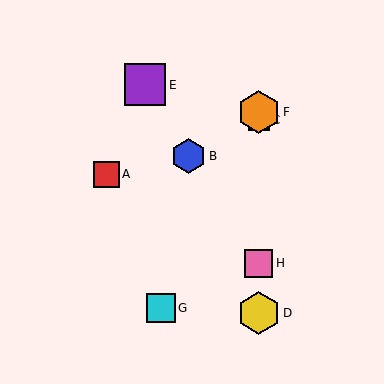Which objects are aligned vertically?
Objects C, D, F, H are aligned vertically.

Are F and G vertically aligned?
No, F is at x≈259 and G is at x≈161.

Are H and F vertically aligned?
Yes, both are at x≈259.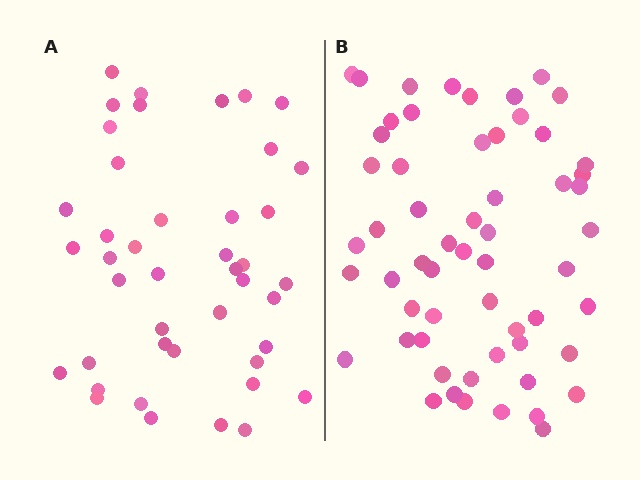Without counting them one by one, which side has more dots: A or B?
Region B (the right region) has more dots.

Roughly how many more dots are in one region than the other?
Region B has approximately 15 more dots than region A.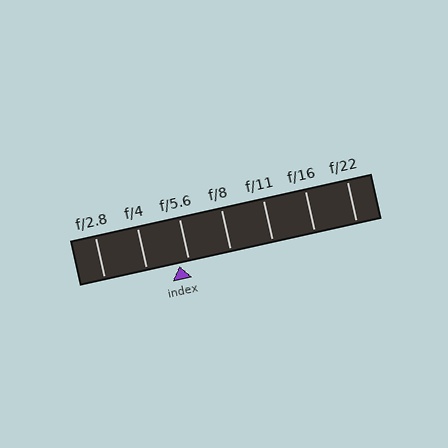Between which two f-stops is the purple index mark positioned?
The index mark is between f/4 and f/5.6.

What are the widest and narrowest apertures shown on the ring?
The widest aperture shown is f/2.8 and the narrowest is f/22.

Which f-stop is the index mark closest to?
The index mark is closest to f/5.6.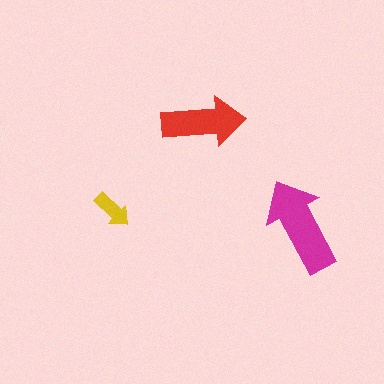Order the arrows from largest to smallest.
the magenta one, the red one, the yellow one.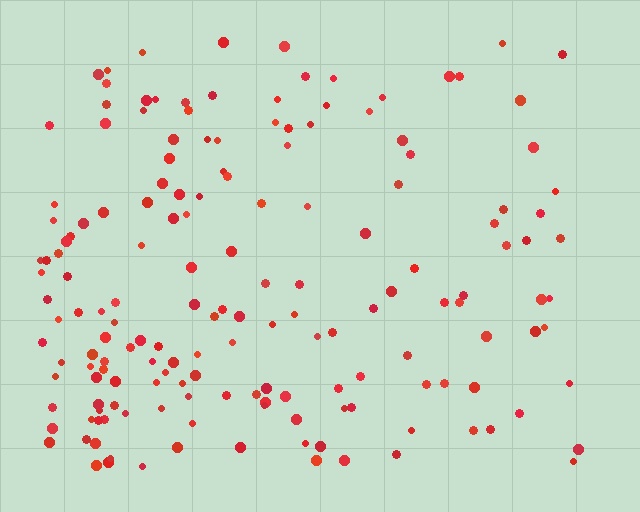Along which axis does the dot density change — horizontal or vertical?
Horizontal.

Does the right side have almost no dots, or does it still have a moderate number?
Still a moderate number, just noticeably fewer than the left.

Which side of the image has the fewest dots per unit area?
The right.